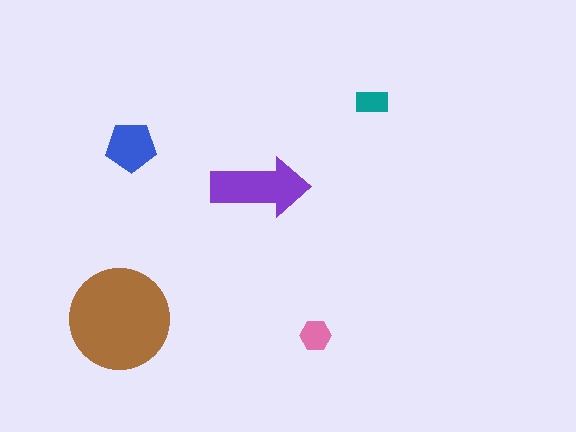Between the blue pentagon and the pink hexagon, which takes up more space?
The blue pentagon.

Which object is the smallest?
The teal rectangle.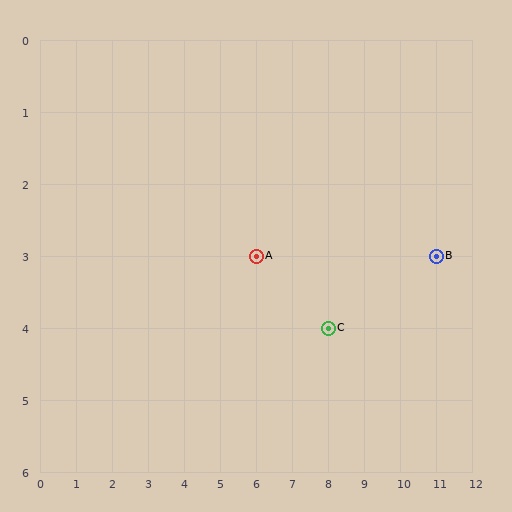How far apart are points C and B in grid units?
Points C and B are 3 columns and 1 row apart (about 3.2 grid units diagonally).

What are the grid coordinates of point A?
Point A is at grid coordinates (6, 3).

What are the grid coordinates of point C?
Point C is at grid coordinates (8, 4).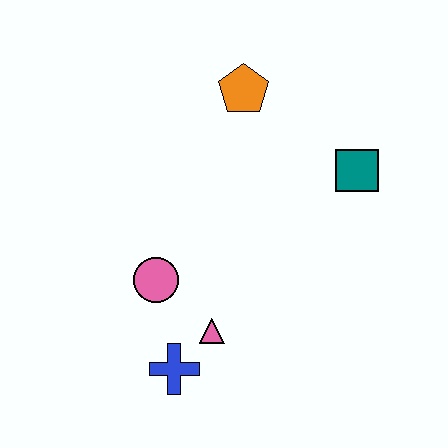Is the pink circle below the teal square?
Yes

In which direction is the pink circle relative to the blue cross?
The pink circle is above the blue cross.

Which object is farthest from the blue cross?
The orange pentagon is farthest from the blue cross.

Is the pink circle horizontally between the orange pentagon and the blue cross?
No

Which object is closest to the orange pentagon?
The teal square is closest to the orange pentagon.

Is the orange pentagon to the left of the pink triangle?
No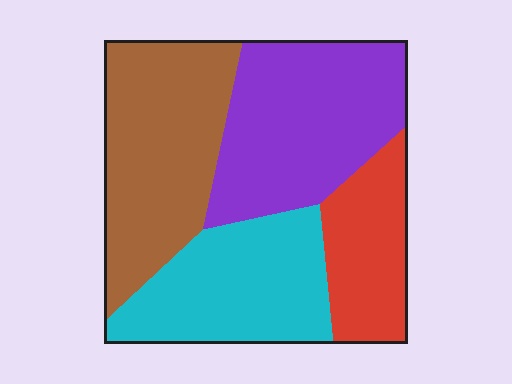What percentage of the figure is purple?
Purple takes up between a sixth and a third of the figure.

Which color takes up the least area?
Red, at roughly 15%.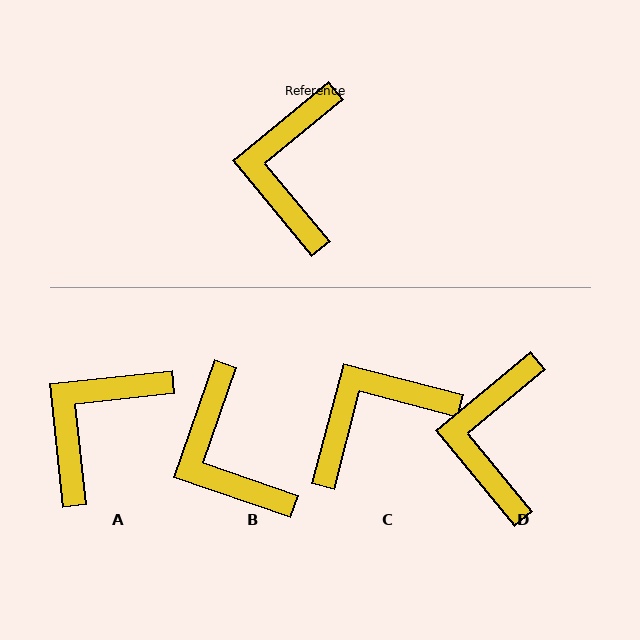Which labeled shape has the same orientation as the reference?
D.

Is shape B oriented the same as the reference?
No, it is off by about 31 degrees.